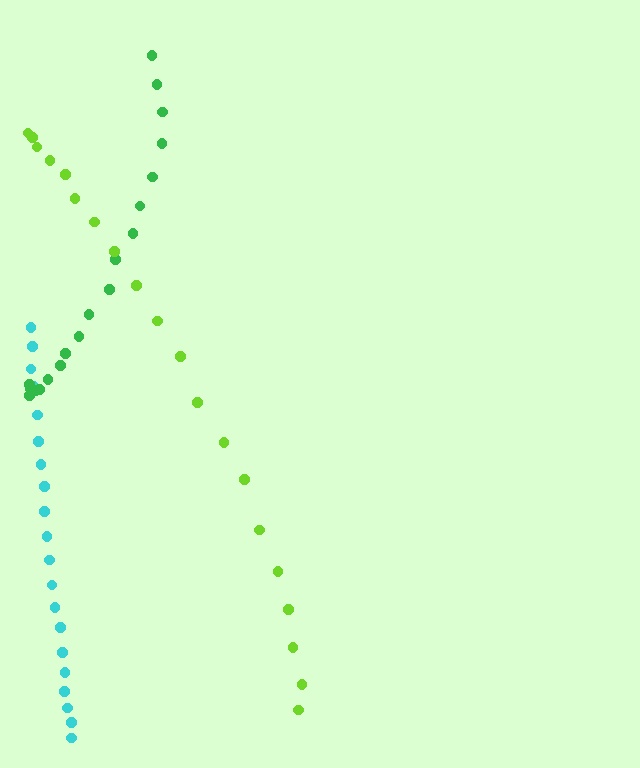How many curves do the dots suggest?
There are 3 distinct paths.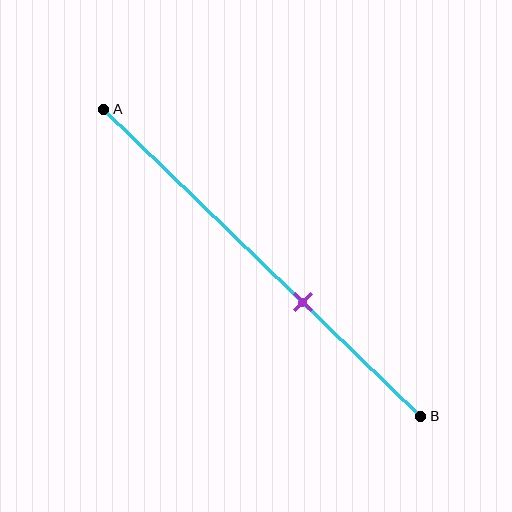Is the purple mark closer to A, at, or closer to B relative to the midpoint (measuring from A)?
The purple mark is closer to point B than the midpoint of segment AB.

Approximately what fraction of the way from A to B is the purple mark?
The purple mark is approximately 65% of the way from A to B.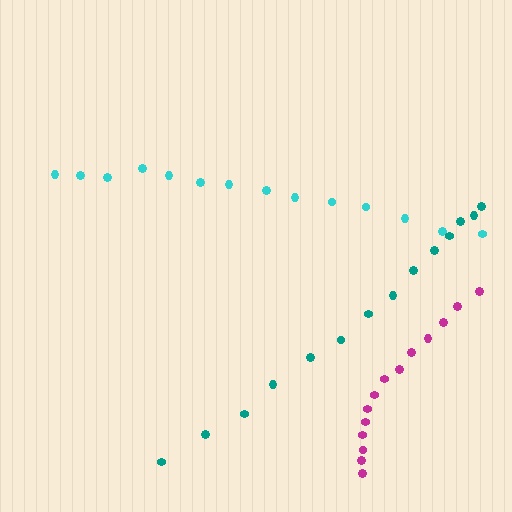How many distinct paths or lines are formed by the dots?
There are 3 distinct paths.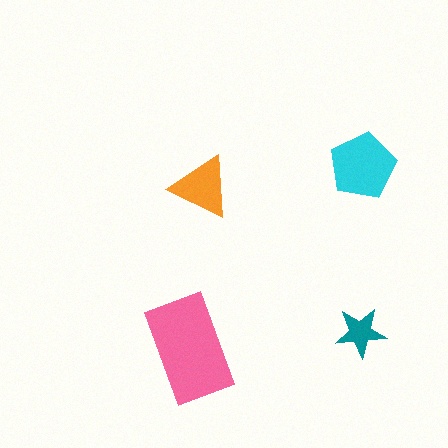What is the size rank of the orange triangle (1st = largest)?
3rd.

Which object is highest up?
The cyan pentagon is topmost.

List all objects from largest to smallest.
The pink rectangle, the cyan pentagon, the orange triangle, the teal star.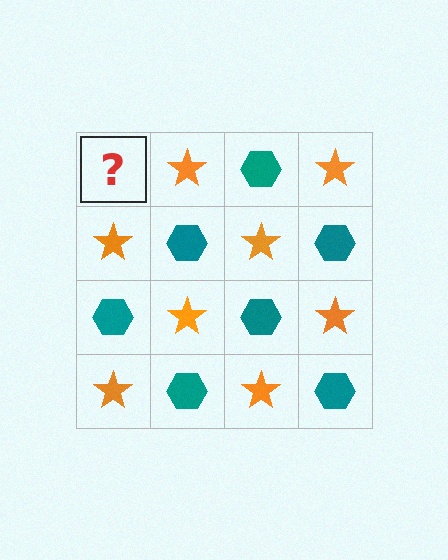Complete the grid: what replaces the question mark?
The question mark should be replaced with a teal hexagon.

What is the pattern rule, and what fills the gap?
The rule is that it alternates teal hexagon and orange star in a checkerboard pattern. The gap should be filled with a teal hexagon.